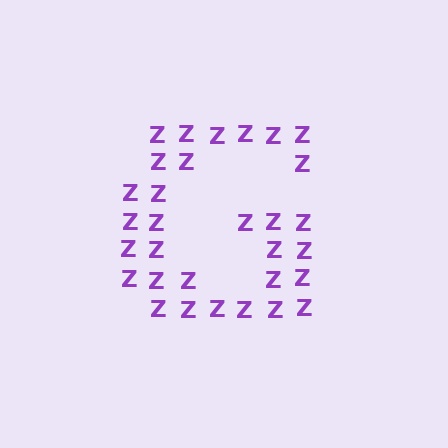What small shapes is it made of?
It is made of small letter Z's.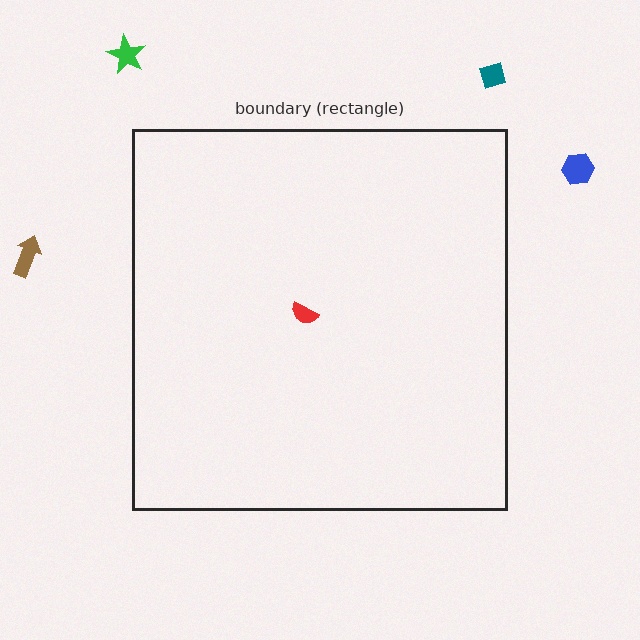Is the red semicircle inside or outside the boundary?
Inside.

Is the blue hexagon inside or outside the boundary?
Outside.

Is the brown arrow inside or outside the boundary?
Outside.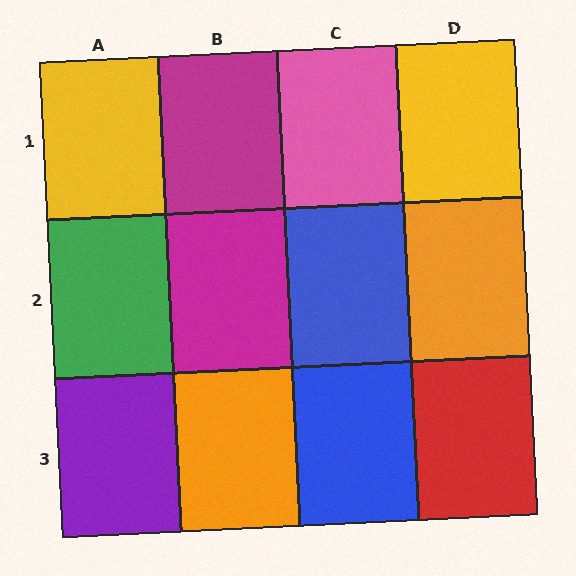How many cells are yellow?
2 cells are yellow.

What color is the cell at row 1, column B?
Magenta.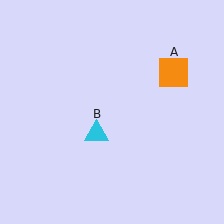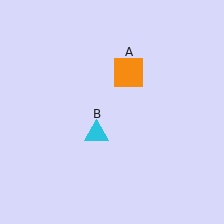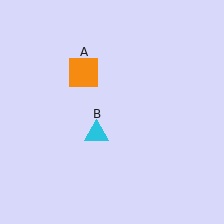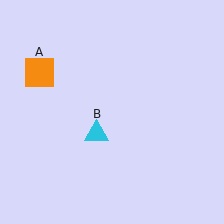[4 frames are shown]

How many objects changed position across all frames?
1 object changed position: orange square (object A).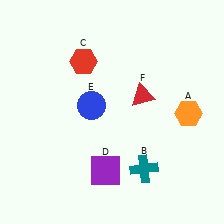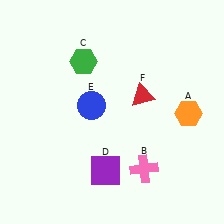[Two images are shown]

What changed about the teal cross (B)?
In Image 1, B is teal. In Image 2, it changed to pink.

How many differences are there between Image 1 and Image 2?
There are 2 differences between the two images.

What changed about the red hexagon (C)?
In Image 1, C is red. In Image 2, it changed to green.